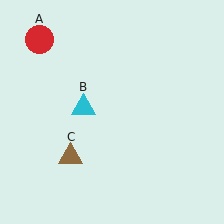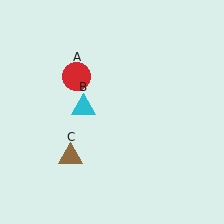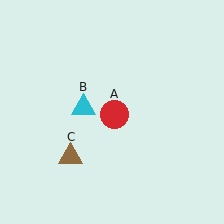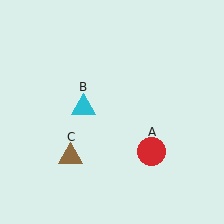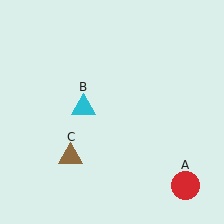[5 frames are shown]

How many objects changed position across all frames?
1 object changed position: red circle (object A).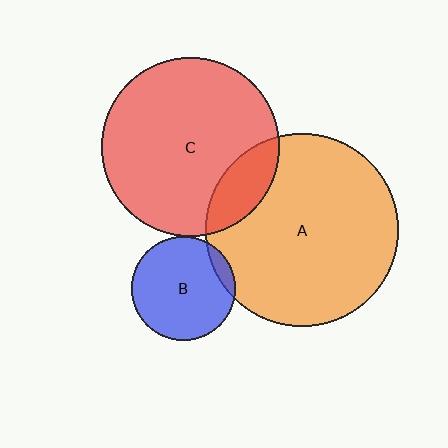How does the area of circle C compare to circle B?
Approximately 3.0 times.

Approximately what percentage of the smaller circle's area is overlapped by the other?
Approximately 15%.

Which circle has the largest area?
Circle A (orange).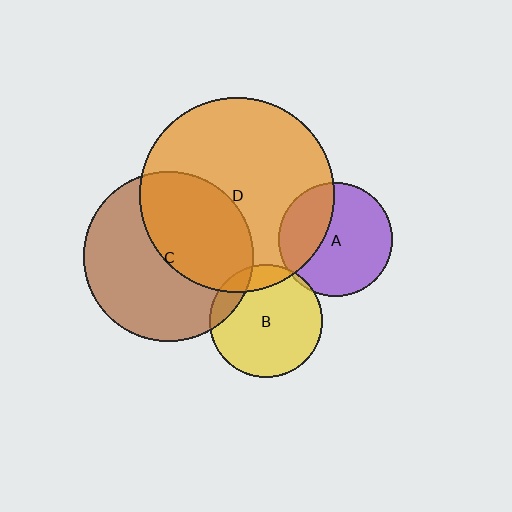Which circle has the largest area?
Circle D (orange).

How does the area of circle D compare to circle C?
Approximately 1.3 times.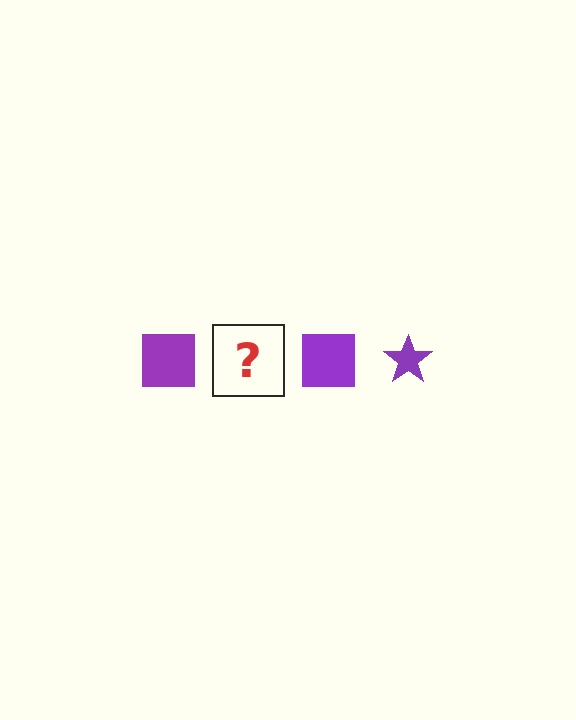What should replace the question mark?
The question mark should be replaced with a purple star.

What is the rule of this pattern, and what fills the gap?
The rule is that the pattern cycles through square, star shapes in purple. The gap should be filled with a purple star.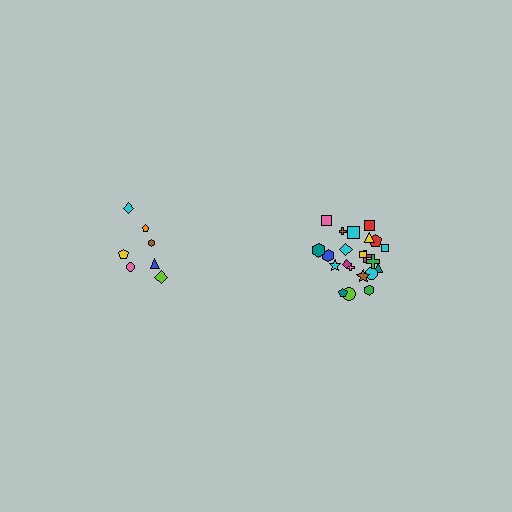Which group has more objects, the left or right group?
The right group.